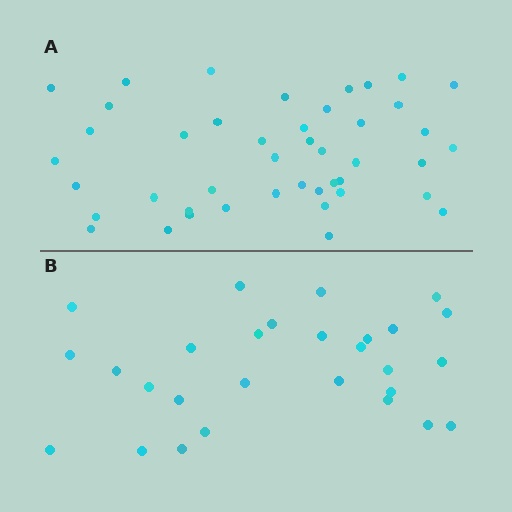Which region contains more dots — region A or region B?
Region A (the top region) has more dots.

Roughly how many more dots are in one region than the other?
Region A has approximately 15 more dots than region B.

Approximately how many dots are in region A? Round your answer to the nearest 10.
About 40 dots. (The exact count is 44, which rounds to 40.)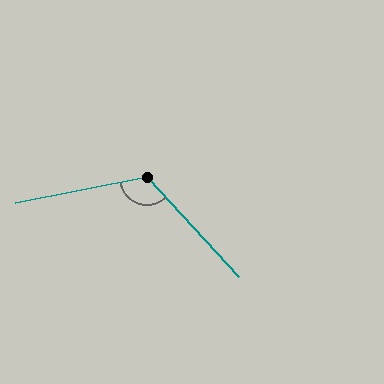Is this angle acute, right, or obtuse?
It is obtuse.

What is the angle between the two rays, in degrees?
Approximately 122 degrees.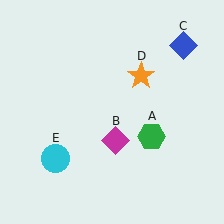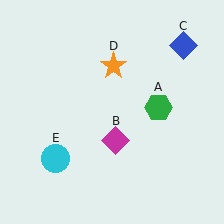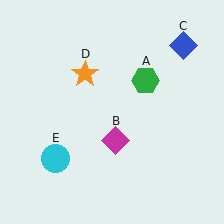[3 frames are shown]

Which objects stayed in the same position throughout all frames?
Magenta diamond (object B) and blue diamond (object C) and cyan circle (object E) remained stationary.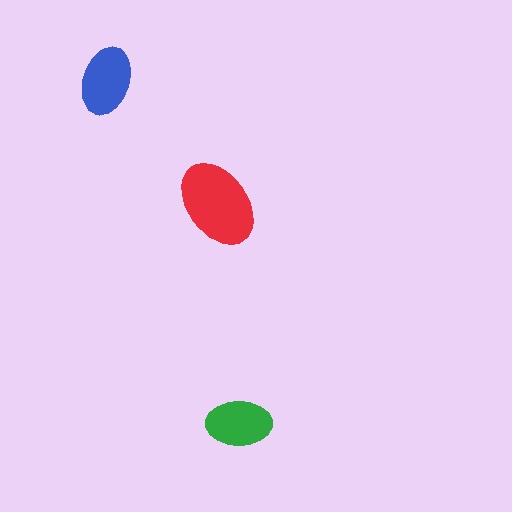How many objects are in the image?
There are 3 objects in the image.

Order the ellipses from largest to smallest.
the red one, the blue one, the green one.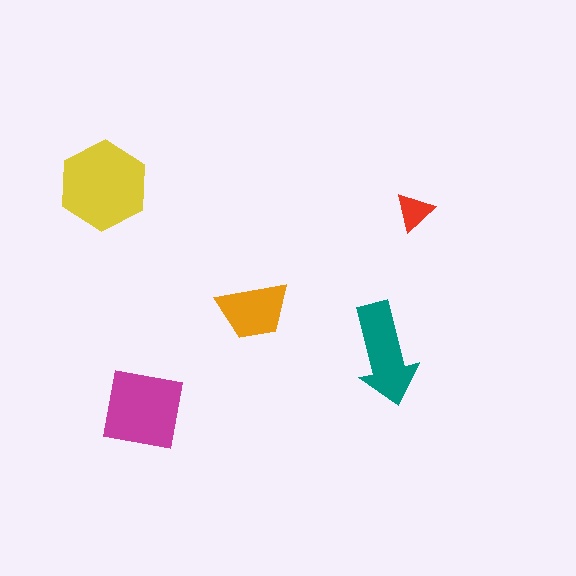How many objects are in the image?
There are 5 objects in the image.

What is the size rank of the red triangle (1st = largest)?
5th.